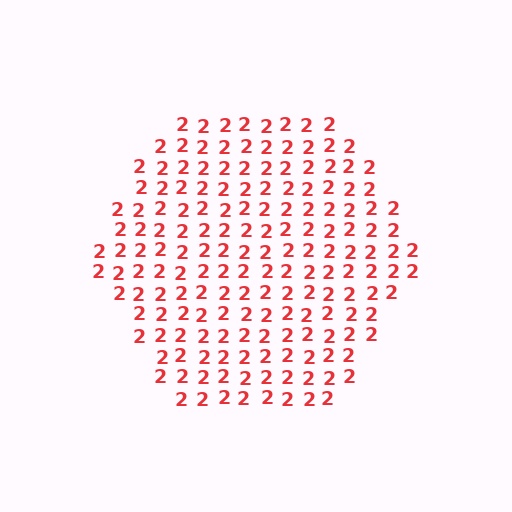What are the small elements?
The small elements are digit 2's.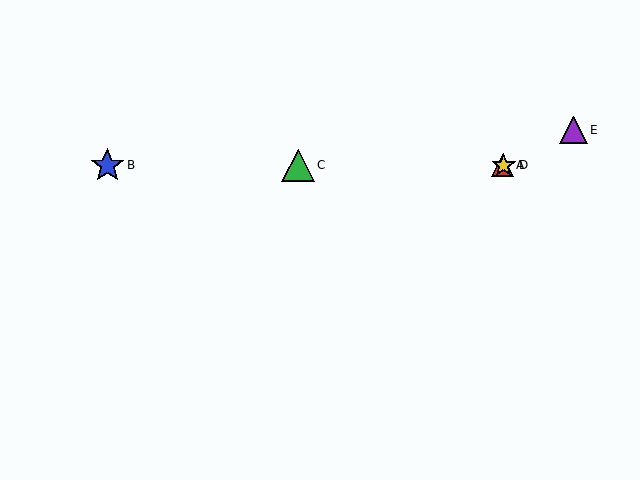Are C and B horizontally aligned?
Yes, both are at y≈165.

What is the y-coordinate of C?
Object C is at y≈165.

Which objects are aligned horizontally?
Objects A, B, C, D are aligned horizontally.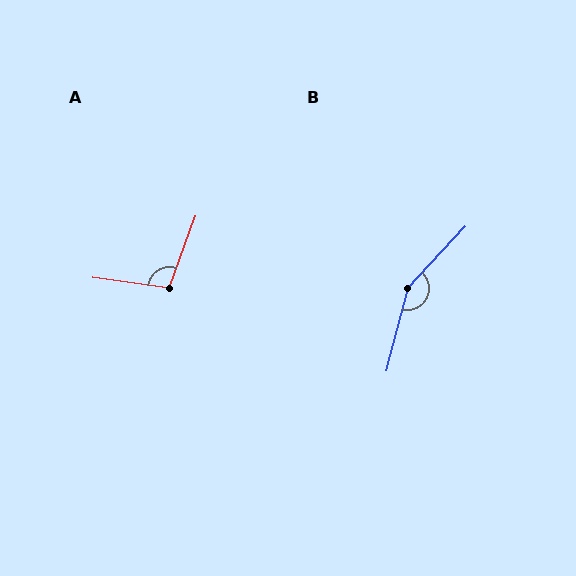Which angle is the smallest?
A, at approximately 102 degrees.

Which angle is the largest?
B, at approximately 151 degrees.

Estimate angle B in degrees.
Approximately 151 degrees.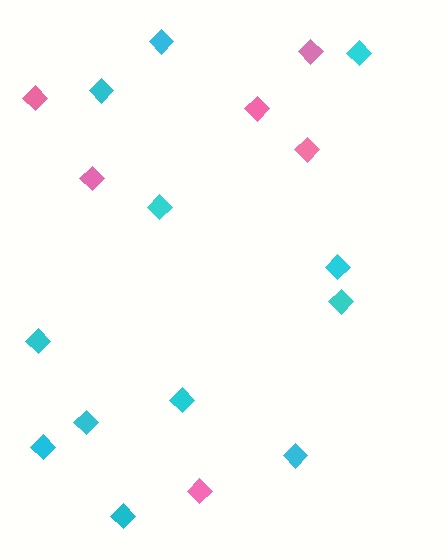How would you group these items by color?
There are 2 groups: one group of cyan diamonds (12) and one group of pink diamonds (6).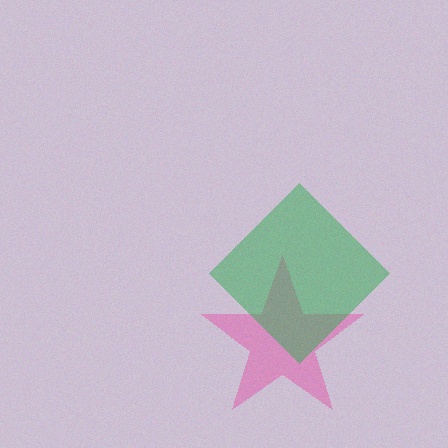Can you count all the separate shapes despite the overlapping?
Yes, there are 2 separate shapes.